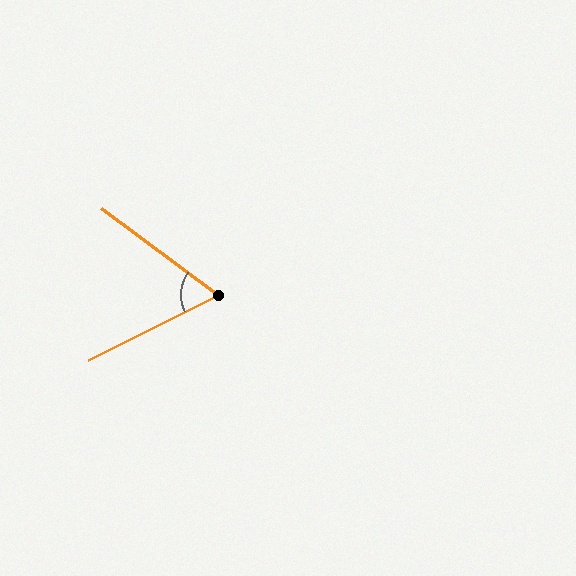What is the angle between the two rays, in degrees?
Approximately 63 degrees.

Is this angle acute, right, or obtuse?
It is acute.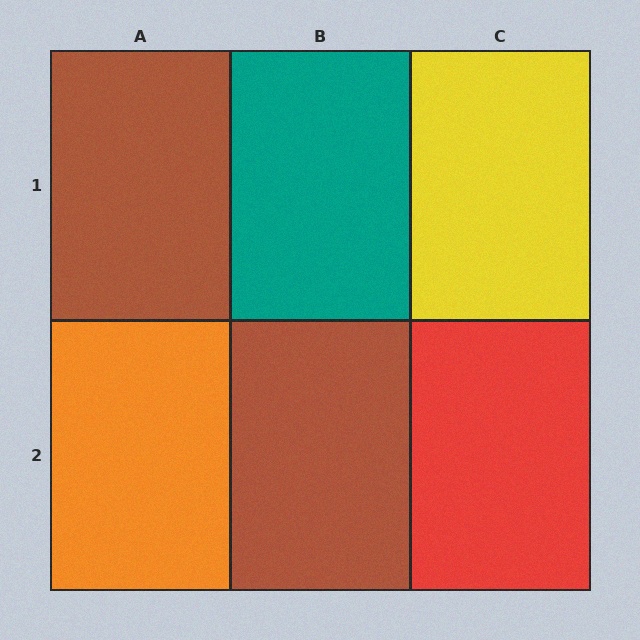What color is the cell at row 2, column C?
Red.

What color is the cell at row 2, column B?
Brown.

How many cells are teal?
1 cell is teal.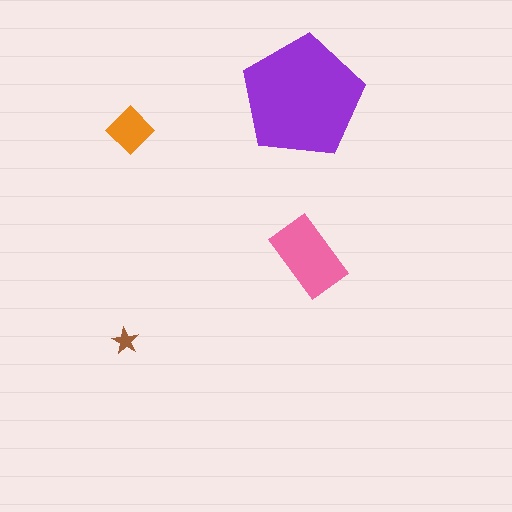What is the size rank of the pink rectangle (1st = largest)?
2nd.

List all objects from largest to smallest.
The purple pentagon, the pink rectangle, the orange diamond, the brown star.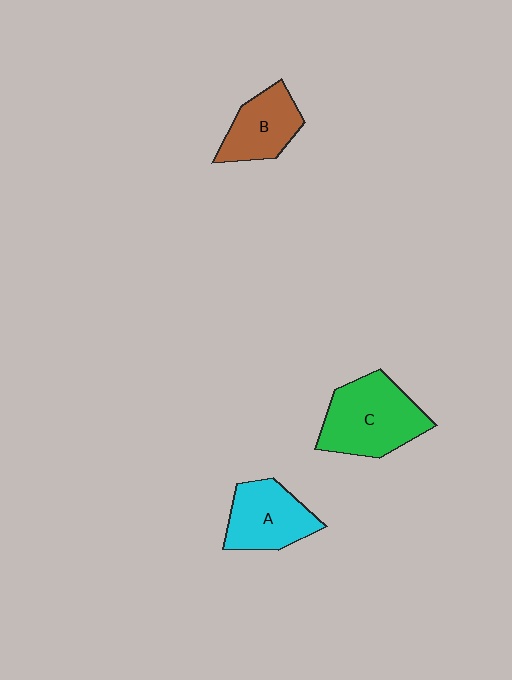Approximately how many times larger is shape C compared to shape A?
Approximately 1.3 times.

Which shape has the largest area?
Shape C (green).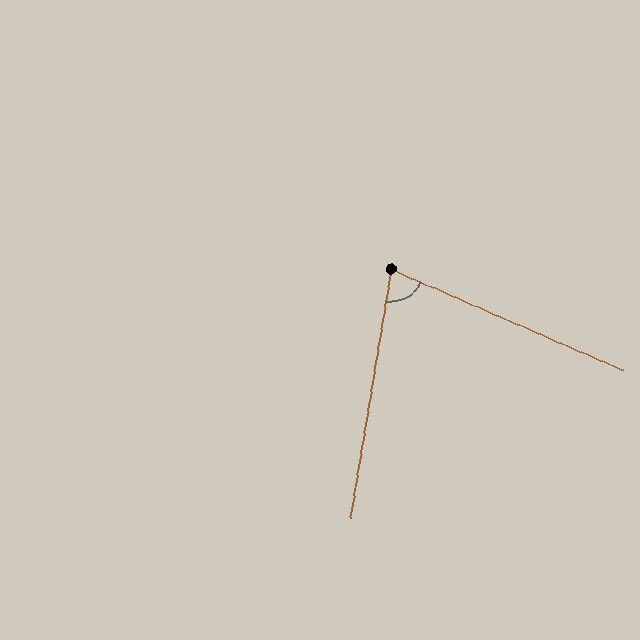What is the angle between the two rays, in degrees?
Approximately 76 degrees.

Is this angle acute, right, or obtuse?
It is acute.